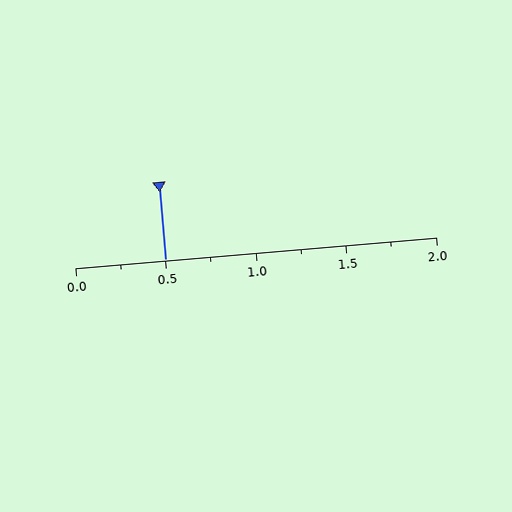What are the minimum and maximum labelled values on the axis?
The axis runs from 0.0 to 2.0.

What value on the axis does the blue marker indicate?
The marker indicates approximately 0.5.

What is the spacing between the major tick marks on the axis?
The major ticks are spaced 0.5 apart.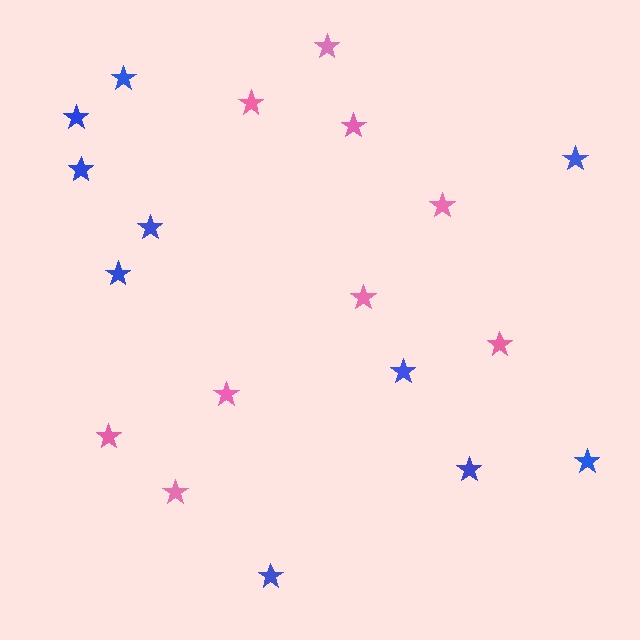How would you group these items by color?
There are 2 groups: one group of pink stars (9) and one group of blue stars (10).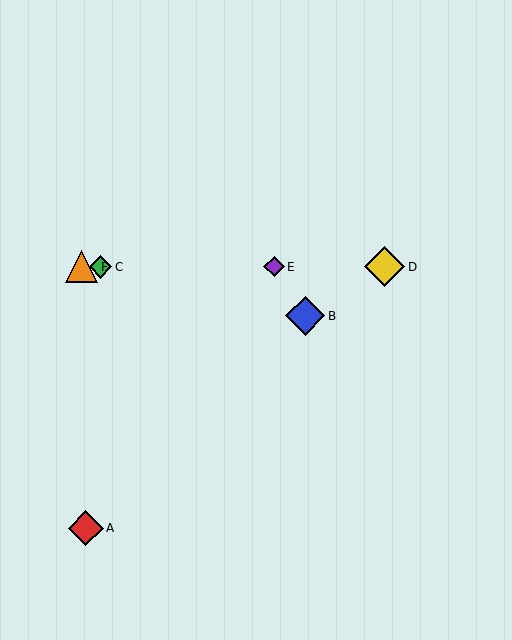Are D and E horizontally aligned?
Yes, both are at y≈267.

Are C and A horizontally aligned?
No, C is at y≈267 and A is at y≈528.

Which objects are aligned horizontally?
Objects C, D, E, F are aligned horizontally.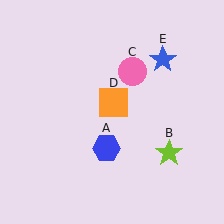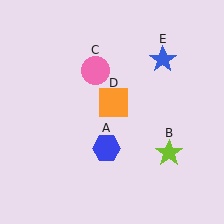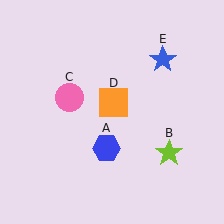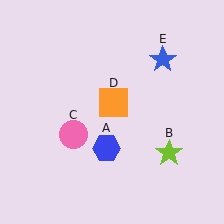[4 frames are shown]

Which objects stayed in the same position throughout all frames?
Blue hexagon (object A) and lime star (object B) and orange square (object D) and blue star (object E) remained stationary.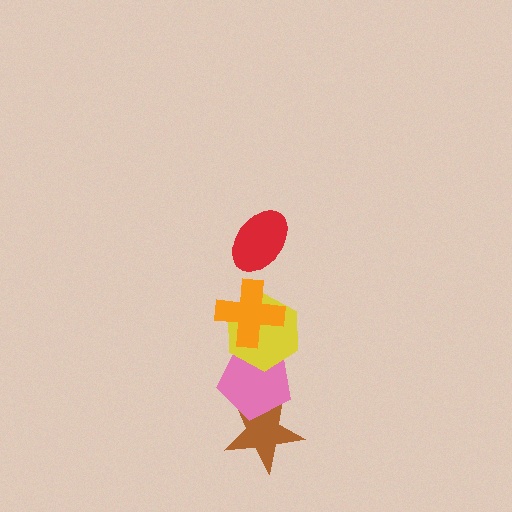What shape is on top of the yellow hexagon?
The orange cross is on top of the yellow hexagon.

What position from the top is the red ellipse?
The red ellipse is 1st from the top.